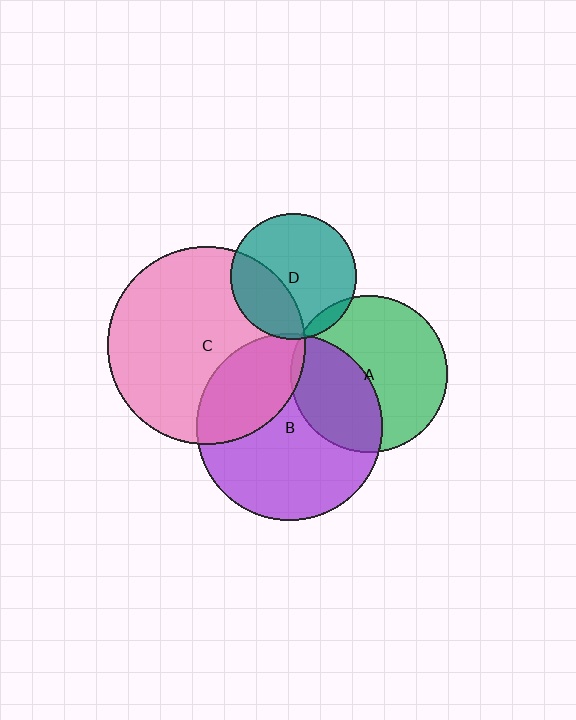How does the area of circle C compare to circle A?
Approximately 1.6 times.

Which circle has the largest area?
Circle C (pink).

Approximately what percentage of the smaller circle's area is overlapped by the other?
Approximately 5%.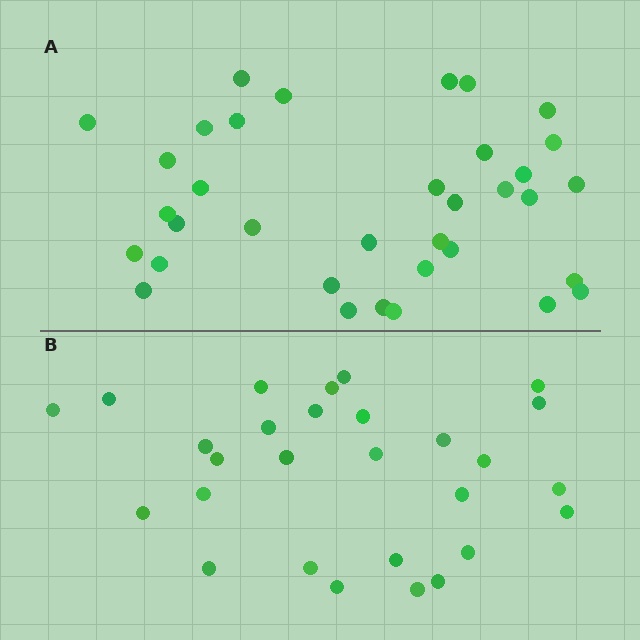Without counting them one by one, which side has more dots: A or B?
Region A (the top region) has more dots.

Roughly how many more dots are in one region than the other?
Region A has roughly 8 or so more dots than region B.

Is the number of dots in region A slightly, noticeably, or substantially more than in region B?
Region A has noticeably more, but not dramatically so. The ratio is roughly 1.2 to 1.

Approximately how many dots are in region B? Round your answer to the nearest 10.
About 30 dots. (The exact count is 28, which rounds to 30.)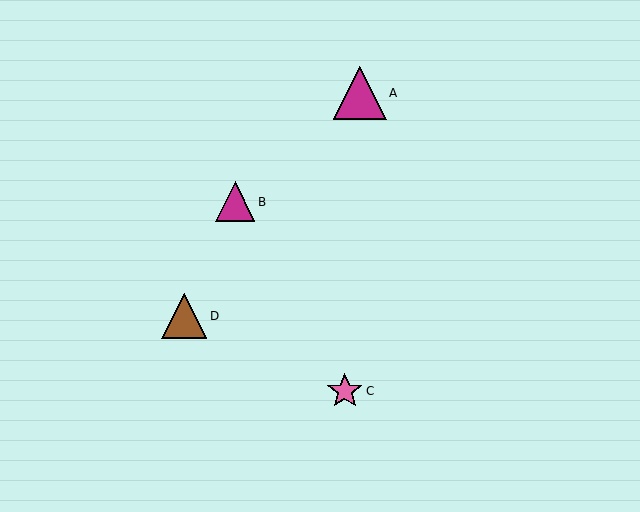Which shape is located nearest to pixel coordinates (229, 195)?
The magenta triangle (labeled B) at (235, 202) is nearest to that location.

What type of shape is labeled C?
Shape C is a pink star.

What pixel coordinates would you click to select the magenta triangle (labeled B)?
Click at (235, 202) to select the magenta triangle B.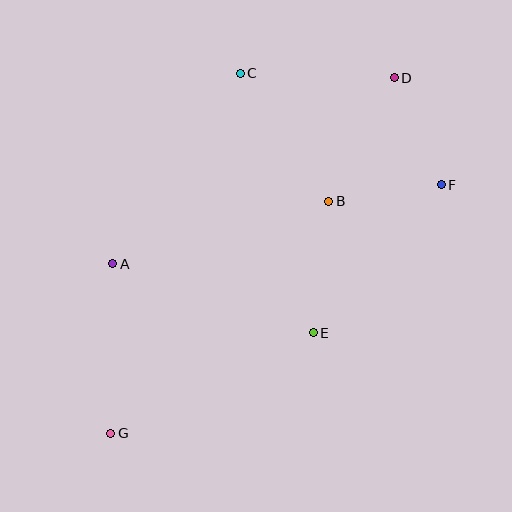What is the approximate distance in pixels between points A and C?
The distance between A and C is approximately 229 pixels.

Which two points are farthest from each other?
Points D and G are farthest from each other.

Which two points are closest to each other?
Points B and F are closest to each other.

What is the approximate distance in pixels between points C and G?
The distance between C and G is approximately 383 pixels.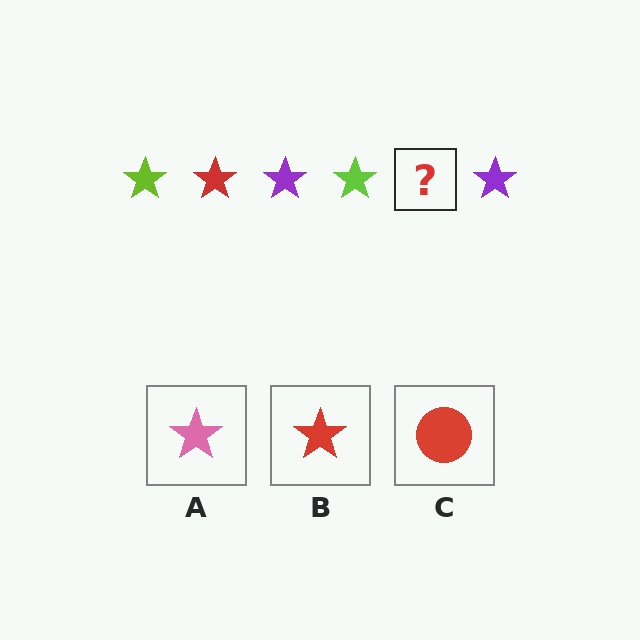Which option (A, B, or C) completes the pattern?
B.